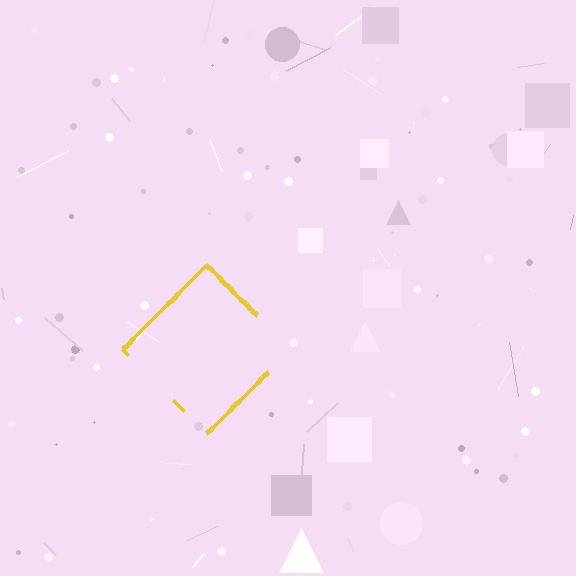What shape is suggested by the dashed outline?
The dashed outline suggests a diamond.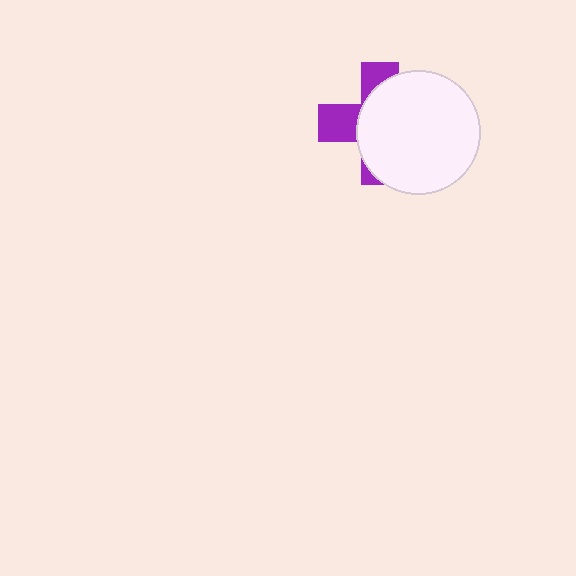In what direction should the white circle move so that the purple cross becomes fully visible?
The white circle should move right. That is the shortest direction to clear the overlap and leave the purple cross fully visible.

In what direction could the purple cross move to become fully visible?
The purple cross could move left. That would shift it out from behind the white circle entirely.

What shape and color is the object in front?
The object in front is a white circle.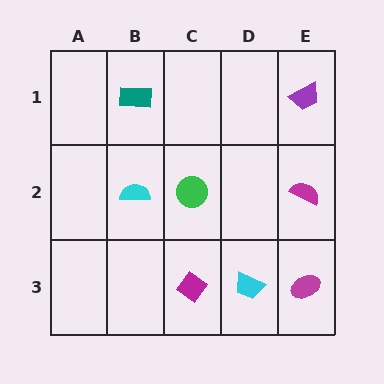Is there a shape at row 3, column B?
No, that cell is empty.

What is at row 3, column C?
A magenta diamond.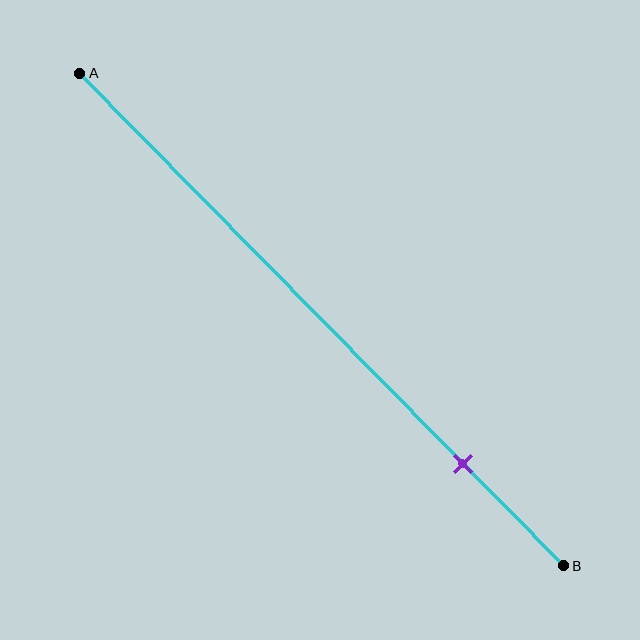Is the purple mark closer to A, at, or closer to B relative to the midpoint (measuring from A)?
The purple mark is closer to point B than the midpoint of segment AB.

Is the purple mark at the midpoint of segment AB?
No, the mark is at about 80% from A, not at the 50% midpoint.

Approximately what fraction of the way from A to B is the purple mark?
The purple mark is approximately 80% of the way from A to B.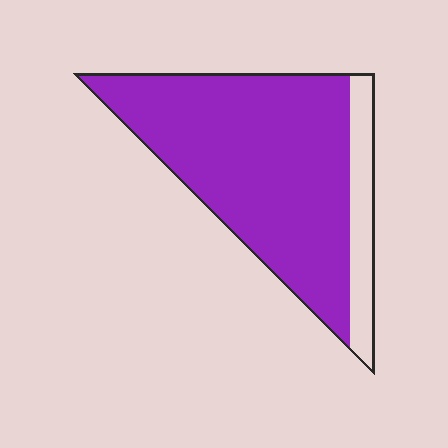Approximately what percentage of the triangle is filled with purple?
Approximately 85%.